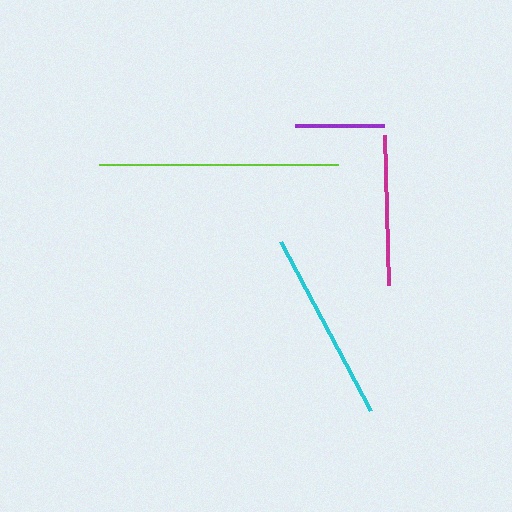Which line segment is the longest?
The lime line is the longest at approximately 239 pixels.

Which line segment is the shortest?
The purple line is the shortest at approximately 89 pixels.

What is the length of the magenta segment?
The magenta segment is approximately 149 pixels long.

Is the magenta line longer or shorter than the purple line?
The magenta line is longer than the purple line.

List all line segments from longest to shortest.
From longest to shortest: lime, cyan, magenta, purple.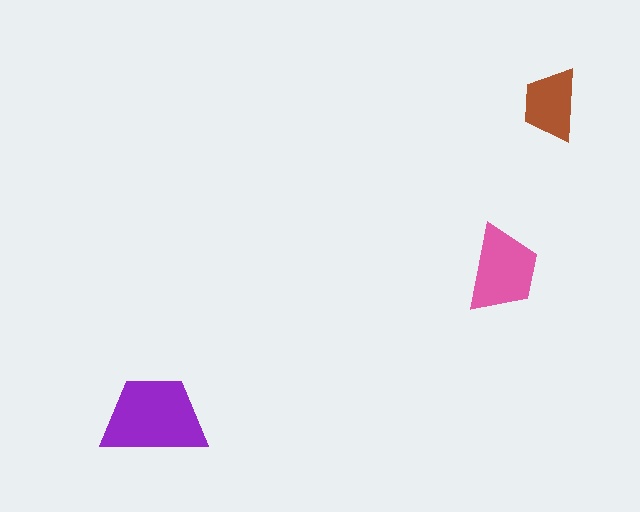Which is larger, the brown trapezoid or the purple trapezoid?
The purple one.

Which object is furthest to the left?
The purple trapezoid is leftmost.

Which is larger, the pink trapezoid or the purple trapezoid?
The purple one.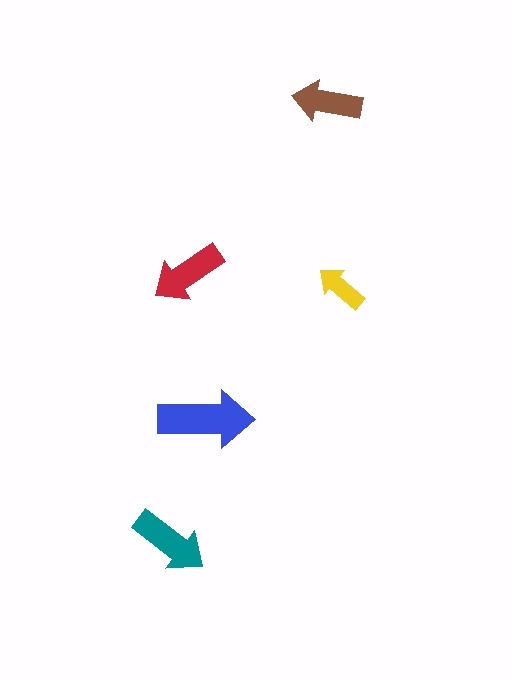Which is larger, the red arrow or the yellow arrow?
The red one.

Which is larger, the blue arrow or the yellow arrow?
The blue one.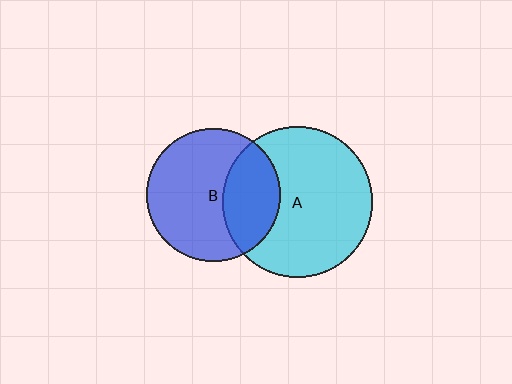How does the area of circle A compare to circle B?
Approximately 1.3 times.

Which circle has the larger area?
Circle A (cyan).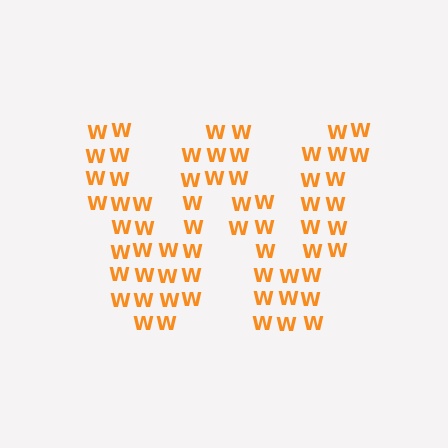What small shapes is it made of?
It is made of small letter W's.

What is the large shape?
The large shape is the letter W.